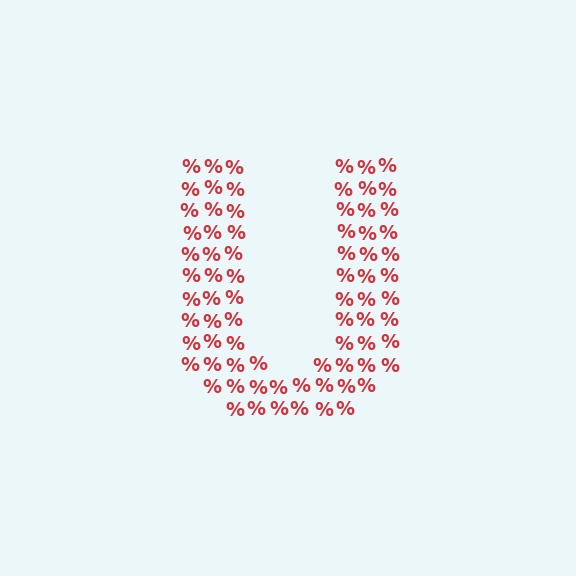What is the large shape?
The large shape is the letter U.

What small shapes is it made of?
It is made of small percent signs.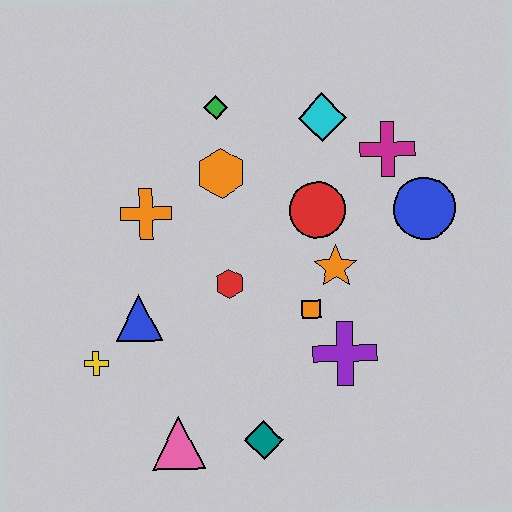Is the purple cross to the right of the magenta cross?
No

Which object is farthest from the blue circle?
The yellow cross is farthest from the blue circle.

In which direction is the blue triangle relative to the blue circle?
The blue triangle is to the left of the blue circle.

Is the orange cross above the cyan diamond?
No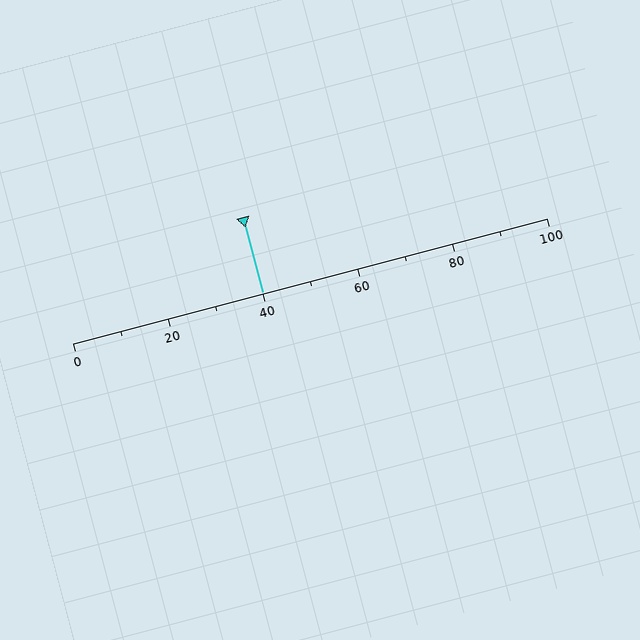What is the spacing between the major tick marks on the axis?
The major ticks are spaced 20 apart.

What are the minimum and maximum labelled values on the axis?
The axis runs from 0 to 100.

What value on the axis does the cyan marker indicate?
The marker indicates approximately 40.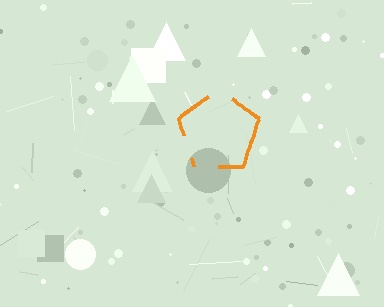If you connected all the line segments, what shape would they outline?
They would outline a pentagon.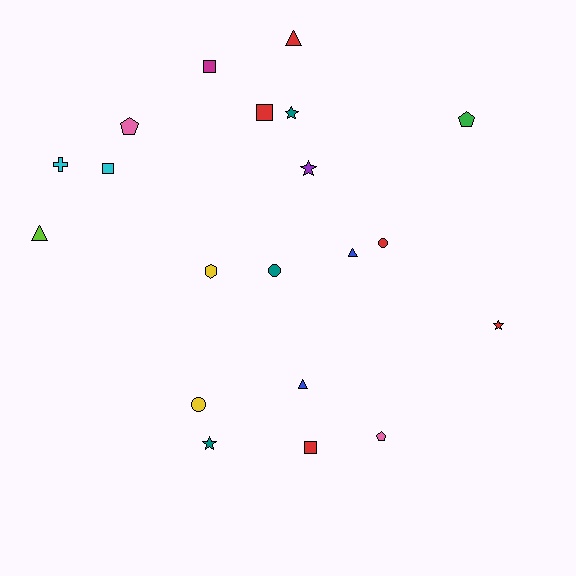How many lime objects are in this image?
There is 1 lime object.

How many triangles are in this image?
There are 4 triangles.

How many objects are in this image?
There are 20 objects.